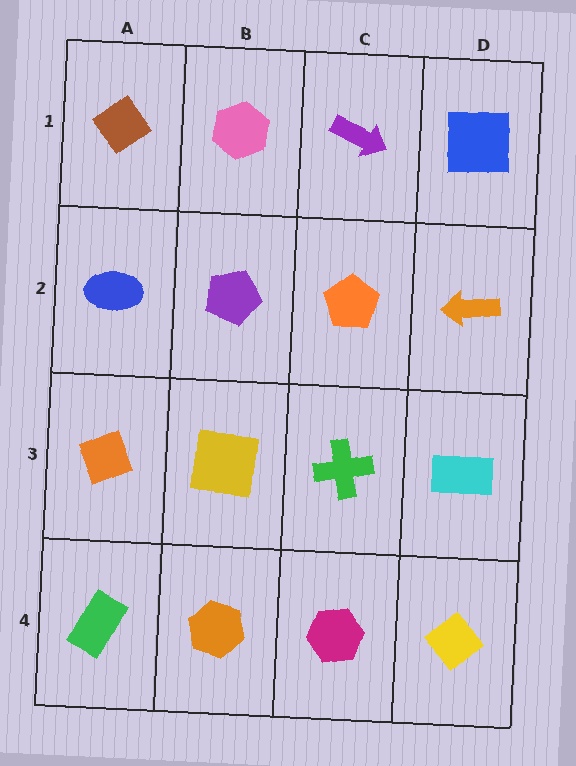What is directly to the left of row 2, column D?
An orange pentagon.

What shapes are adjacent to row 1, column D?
An orange arrow (row 2, column D), a purple arrow (row 1, column C).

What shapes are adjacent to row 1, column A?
A blue ellipse (row 2, column A), a pink hexagon (row 1, column B).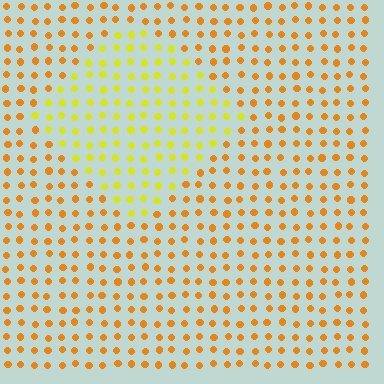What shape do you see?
I see a diamond.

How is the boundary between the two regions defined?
The boundary is defined purely by a slight shift in hue (about 33 degrees). Spacing, size, and orientation are identical on both sides.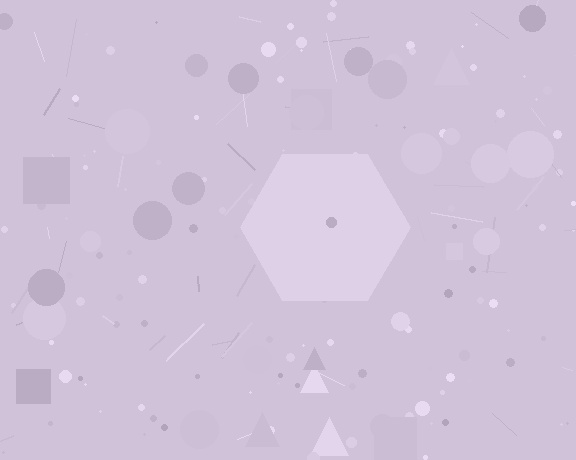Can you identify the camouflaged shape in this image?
The camouflaged shape is a hexagon.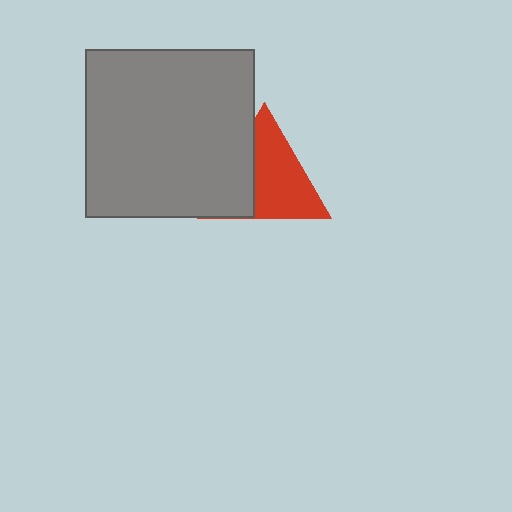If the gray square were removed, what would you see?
You would see the complete red triangle.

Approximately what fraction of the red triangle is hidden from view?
Roughly 36% of the red triangle is hidden behind the gray square.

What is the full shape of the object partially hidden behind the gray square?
The partially hidden object is a red triangle.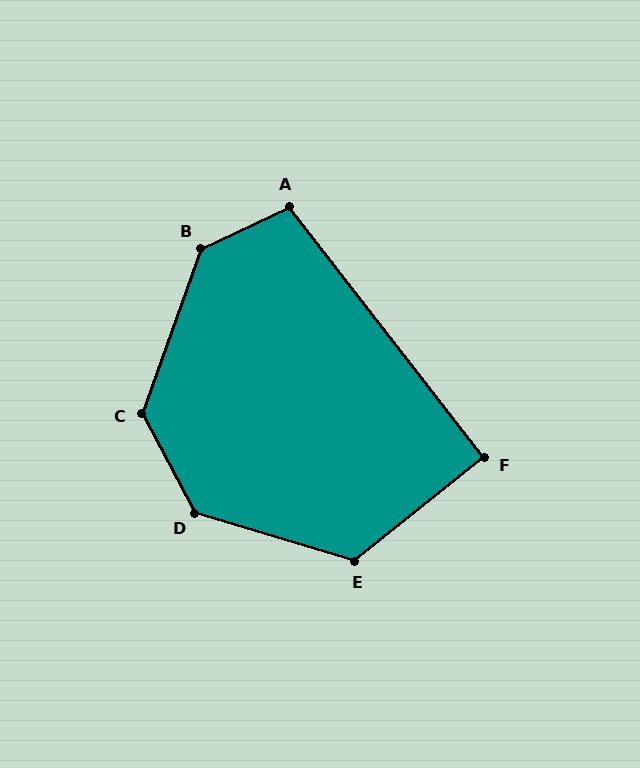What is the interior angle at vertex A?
Approximately 102 degrees (obtuse).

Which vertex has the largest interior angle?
B, at approximately 135 degrees.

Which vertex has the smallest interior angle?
F, at approximately 91 degrees.